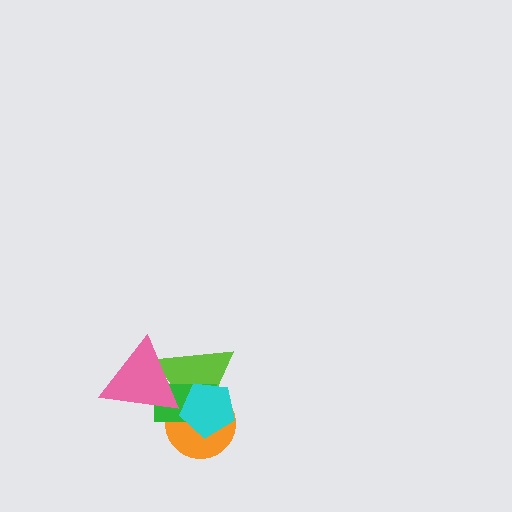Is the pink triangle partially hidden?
No, no other shape covers it.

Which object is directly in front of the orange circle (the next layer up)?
The lime triangle is directly in front of the orange circle.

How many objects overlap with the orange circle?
3 objects overlap with the orange circle.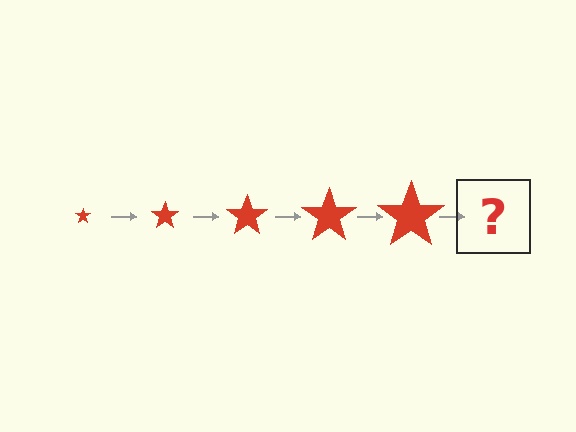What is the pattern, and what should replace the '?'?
The pattern is that the star gets progressively larger each step. The '?' should be a red star, larger than the previous one.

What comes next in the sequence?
The next element should be a red star, larger than the previous one.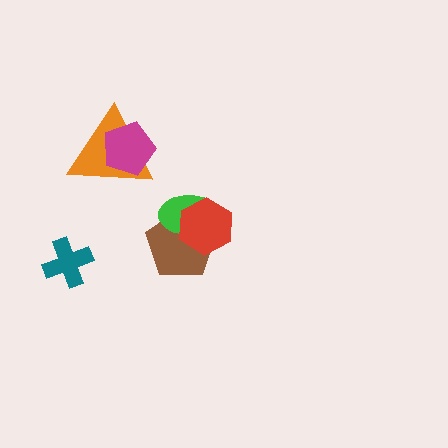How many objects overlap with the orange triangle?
1 object overlaps with the orange triangle.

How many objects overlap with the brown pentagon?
2 objects overlap with the brown pentagon.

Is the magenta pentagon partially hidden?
No, no other shape covers it.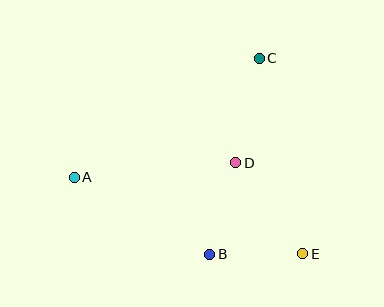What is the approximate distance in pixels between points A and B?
The distance between A and B is approximately 156 pixels.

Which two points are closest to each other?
Points B and E are closest to each other.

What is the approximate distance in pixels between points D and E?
The distance between D and E is approximately 113 pixels.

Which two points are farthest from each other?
Points A and E are farthest from each other.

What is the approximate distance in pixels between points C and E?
The distance between C and E is approximately 200 pixels.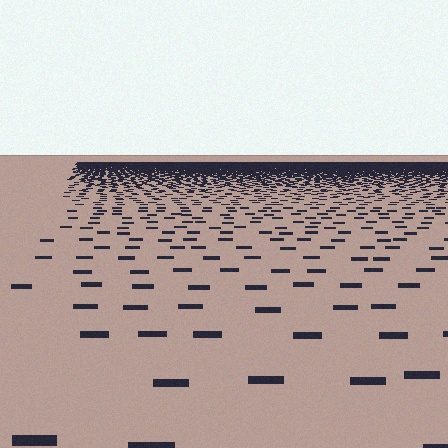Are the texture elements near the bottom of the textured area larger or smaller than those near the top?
Larger. Near the bottom, elements are closer to the viewer and appear at a bigger on-screen size.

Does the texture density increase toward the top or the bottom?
Density increases toward the top.